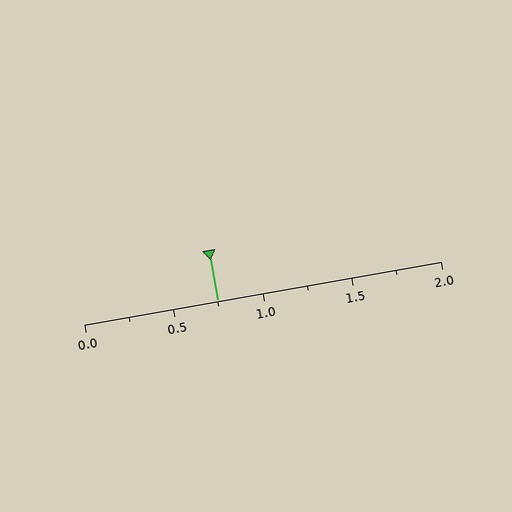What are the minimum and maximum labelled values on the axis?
The axis runs from 0.0 to 2.0.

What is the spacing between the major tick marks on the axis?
The major ticks are spaced 0.5 apart.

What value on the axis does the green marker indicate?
The marker indicates approximately 0.75.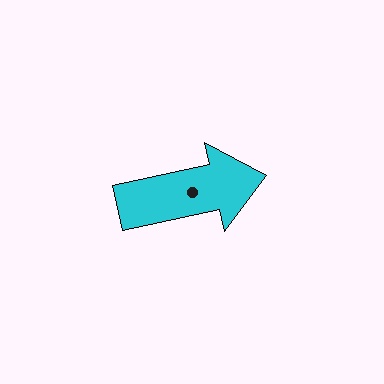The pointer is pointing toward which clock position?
Roughly 3 o'clock.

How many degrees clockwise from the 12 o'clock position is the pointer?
Approximately 78 degrees.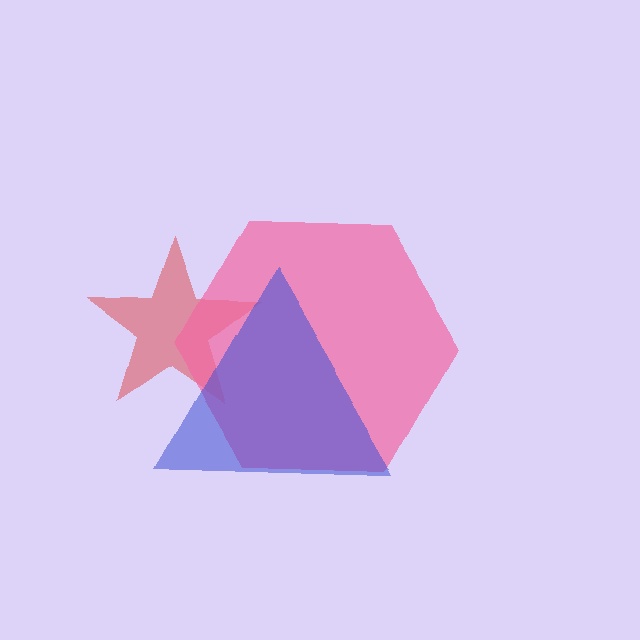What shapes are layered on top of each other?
The layered shapes are: a red star, a pink hexagon, a blue triangle.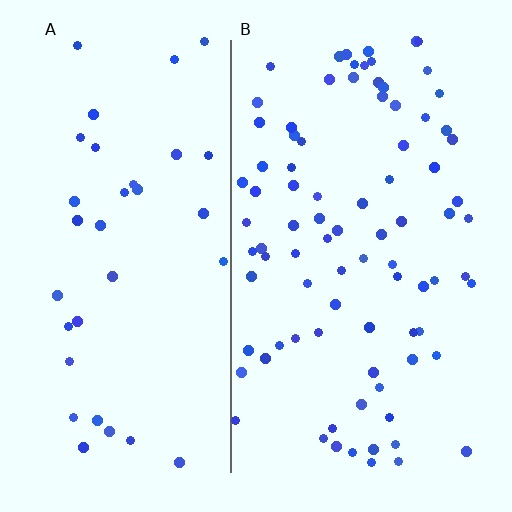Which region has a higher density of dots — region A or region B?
B (the right).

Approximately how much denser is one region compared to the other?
Approximately 2.5× — region B over region A.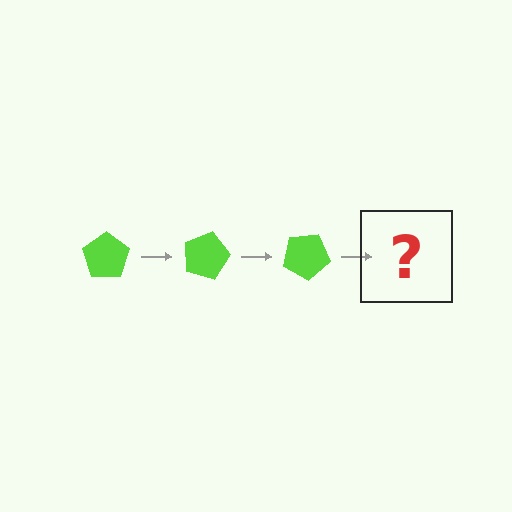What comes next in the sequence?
The next element should be a lime pentagon rotated 45 degrees.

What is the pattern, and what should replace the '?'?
The pattern is that the pentagon rotates 15 degrees each step. The '?' should be a lime pentagon rotated 45 degrees.